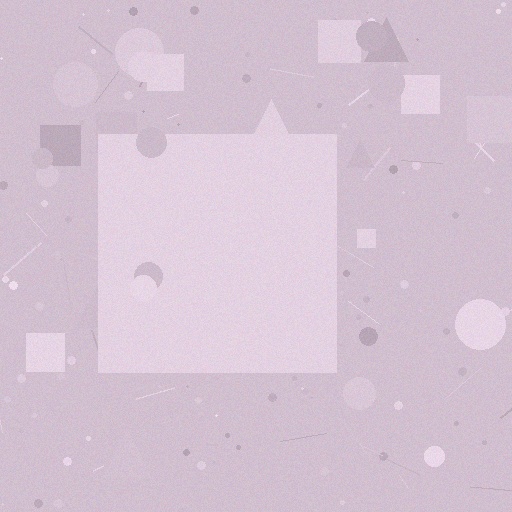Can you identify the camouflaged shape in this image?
The camouflaged shape is a square.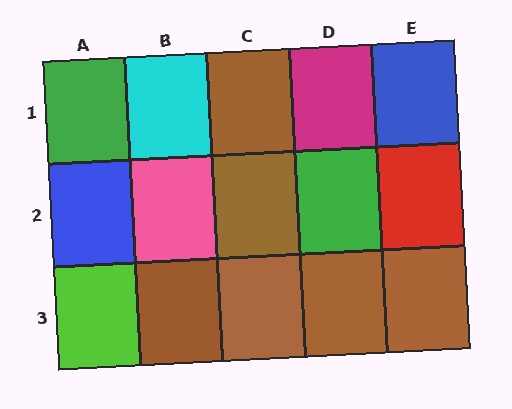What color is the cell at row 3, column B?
Brown.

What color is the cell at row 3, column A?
Lime.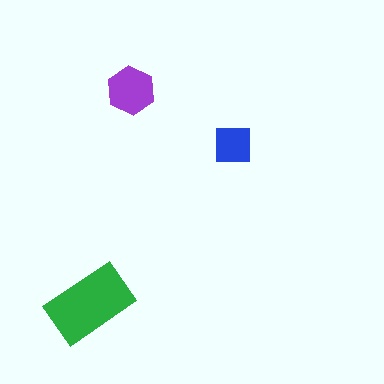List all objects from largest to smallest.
The green rectangle, the purple hexagon, the blue square.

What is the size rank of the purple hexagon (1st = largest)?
2nd.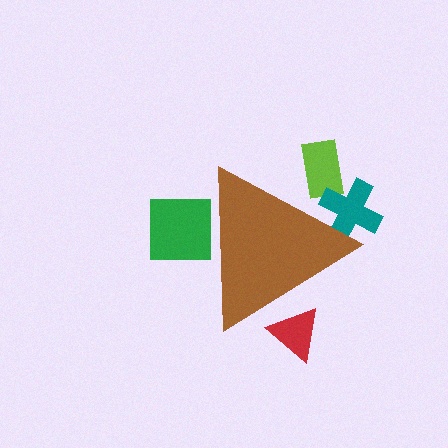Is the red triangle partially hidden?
Yes, the red triangle is partially hidden behind the brown triangle.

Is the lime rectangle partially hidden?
Yes, the lime rectangle is partially hidden behind the brown triangle.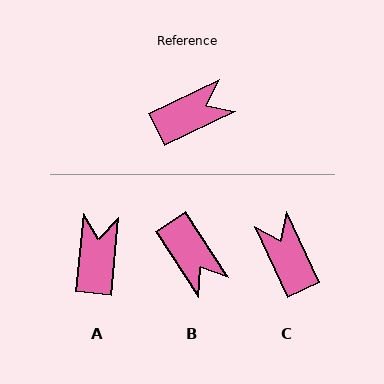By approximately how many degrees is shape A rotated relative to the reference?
Approximately 59 degrees counter-clockwise.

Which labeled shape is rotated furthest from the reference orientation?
C, about 89 degrees away.